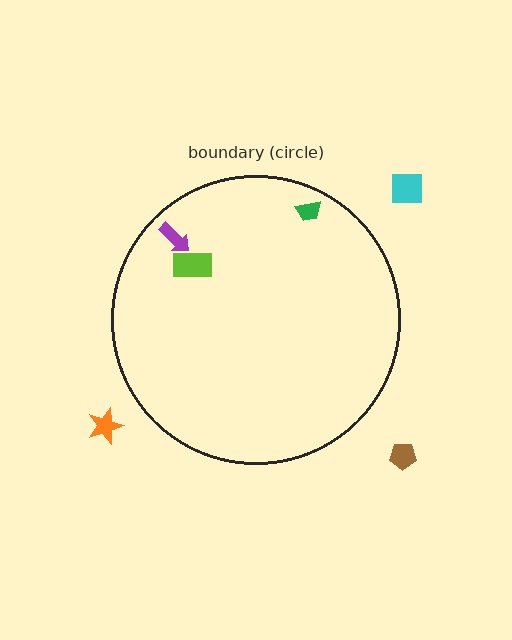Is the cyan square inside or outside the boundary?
Outside.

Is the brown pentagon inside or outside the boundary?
Outside.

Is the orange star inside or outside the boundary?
Outside.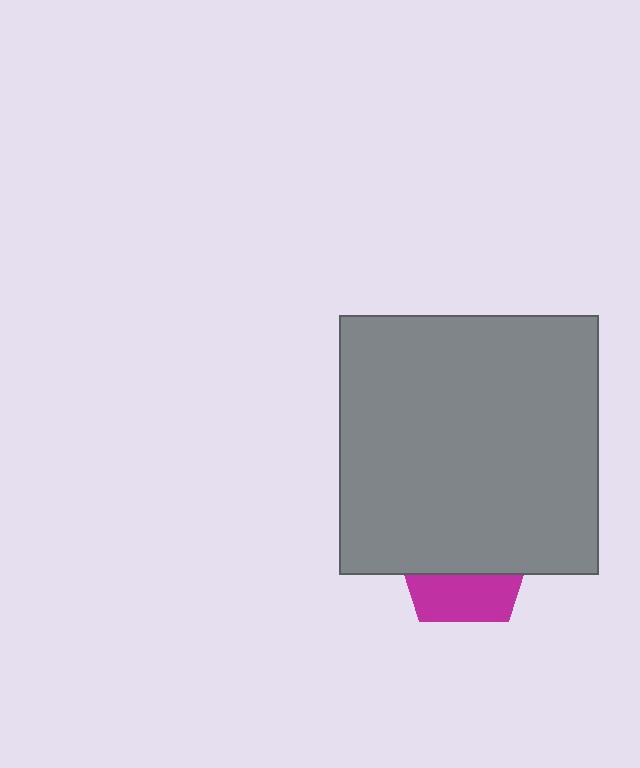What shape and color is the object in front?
The object in front is a gray square.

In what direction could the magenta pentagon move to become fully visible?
The magenta pentagon could move down. That would shift it out from behind the gray square entirely.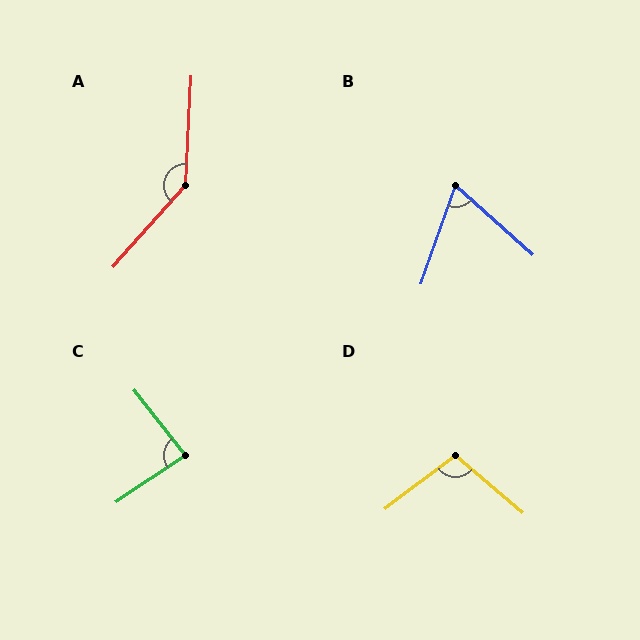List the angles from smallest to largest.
B (67°), C (86°), D (102°), A (141°).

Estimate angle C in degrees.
Approximately 86 degrees.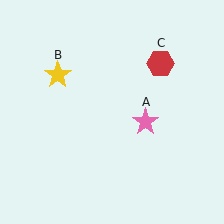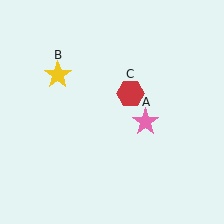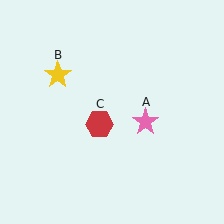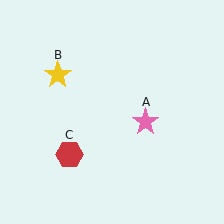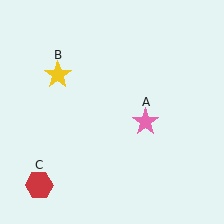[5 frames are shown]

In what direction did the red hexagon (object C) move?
The red hexagon (object C) moved down and to the left.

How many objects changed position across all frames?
1 object changed position: red hexagon (object C).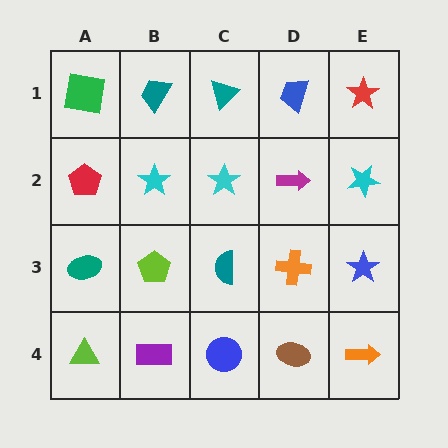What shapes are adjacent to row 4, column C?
A teal semicircle (row 3, column C), a purple rectangle (row 4, column B), a brown ellipse (row 4, column D).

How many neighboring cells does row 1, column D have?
3.